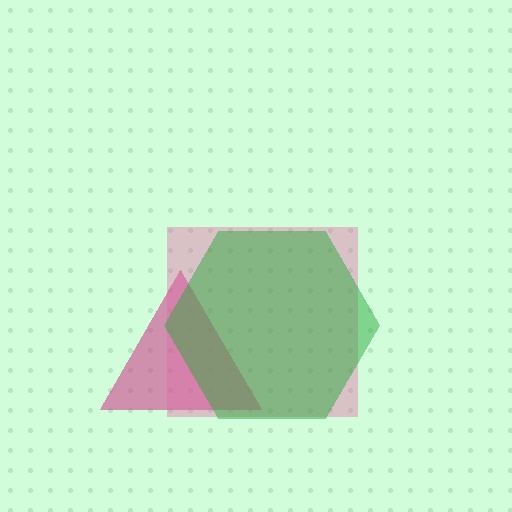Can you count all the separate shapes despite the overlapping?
Yes, there are 3 separate shapes.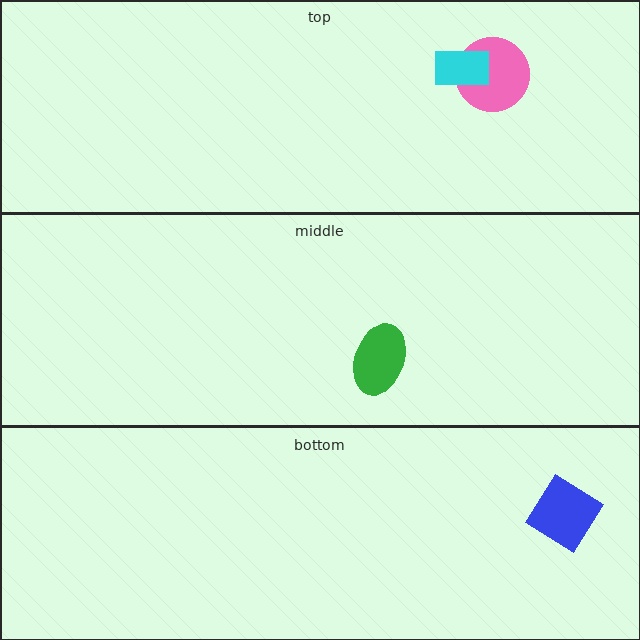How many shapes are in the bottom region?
1.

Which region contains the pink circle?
The top region.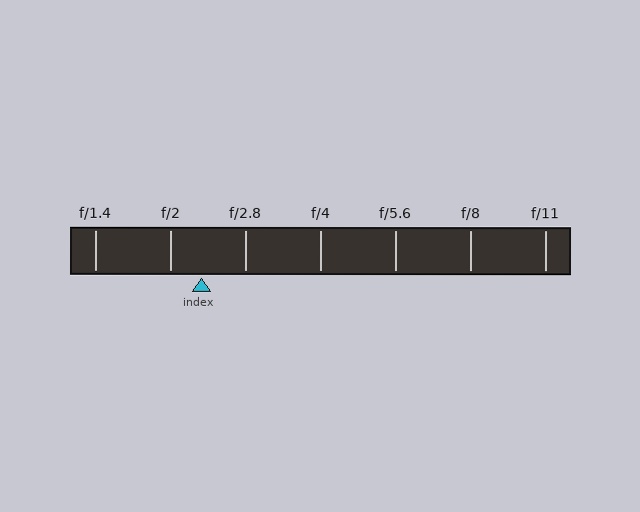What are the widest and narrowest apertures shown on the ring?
The widest aperture shown is f/1.4 and the narrowest is f/11.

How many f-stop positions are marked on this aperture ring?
There are 7 f-stop positions marked.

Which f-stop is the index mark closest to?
The index mark is closest to f/2.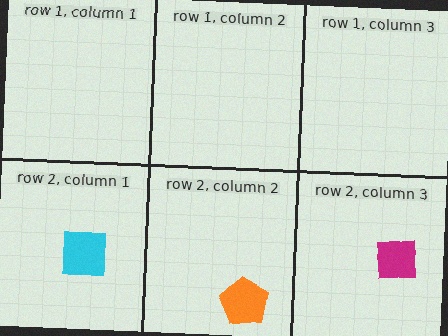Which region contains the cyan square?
The row 2, column 1 region.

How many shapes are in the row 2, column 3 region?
1.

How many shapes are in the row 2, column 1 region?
1.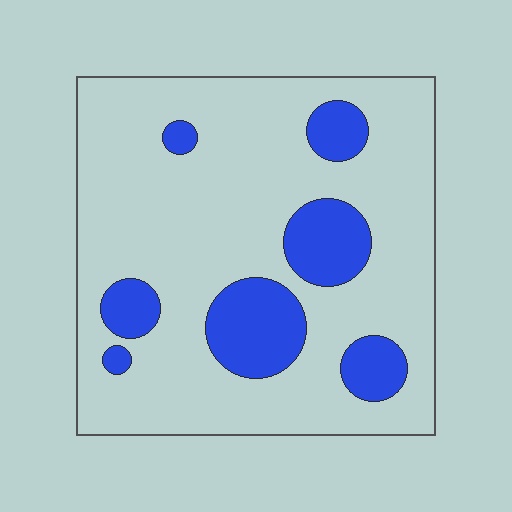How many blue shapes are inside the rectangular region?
7.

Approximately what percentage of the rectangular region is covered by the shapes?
Approximately 20%.